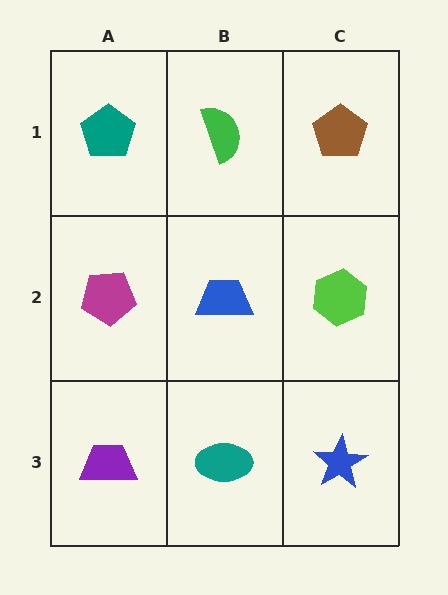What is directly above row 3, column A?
A magenta pentagon.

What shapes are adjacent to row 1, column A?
A magenta pentagon (row 2, column A), a green semicircle (row 1, column B).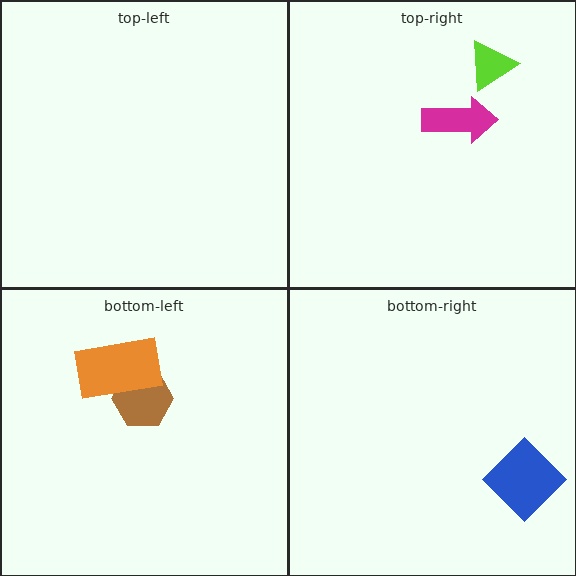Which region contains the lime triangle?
The top-right region.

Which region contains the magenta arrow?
The top-right region.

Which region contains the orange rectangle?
The bottom-left region.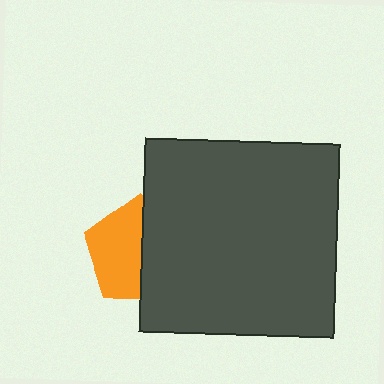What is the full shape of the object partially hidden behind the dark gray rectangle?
The partially hidden object is an orange pentagon.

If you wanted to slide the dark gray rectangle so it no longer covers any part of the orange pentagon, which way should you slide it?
Slide it right — that is the most direct way to separate the two shapes.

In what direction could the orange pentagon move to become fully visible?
The orange pentagon could move left. That would shift it out from behind the dark gray rectangle entirely.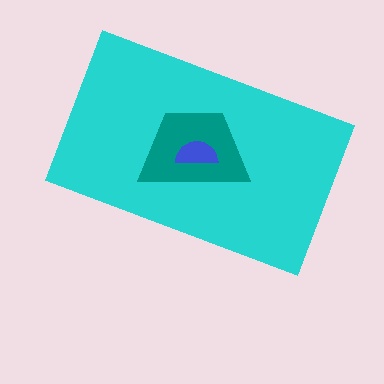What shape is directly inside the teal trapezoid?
The blue semicircle.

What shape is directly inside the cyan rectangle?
The teal trapezoid.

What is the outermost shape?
The cyan rectangle.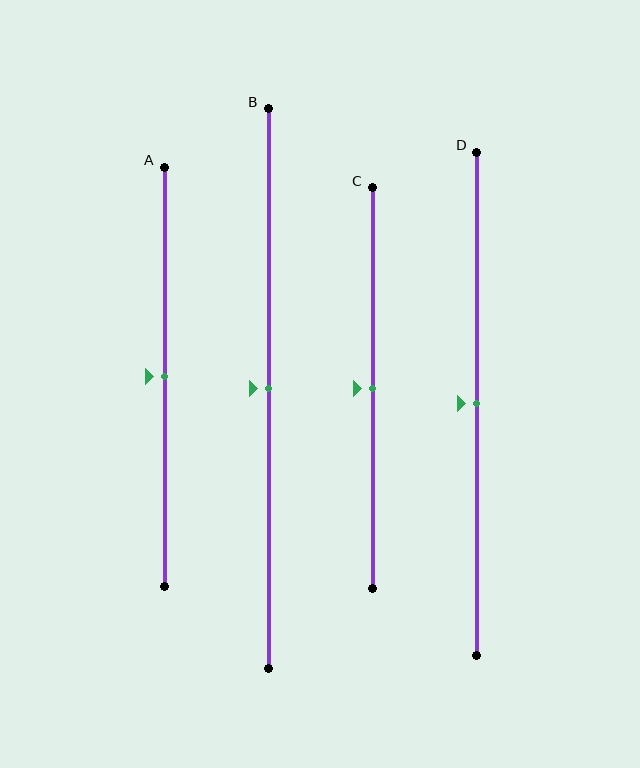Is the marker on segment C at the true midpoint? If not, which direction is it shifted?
Yes, the marker on segment C is at the true midpoint.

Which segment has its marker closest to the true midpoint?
Segment A has its marker closest to the true midpoint.